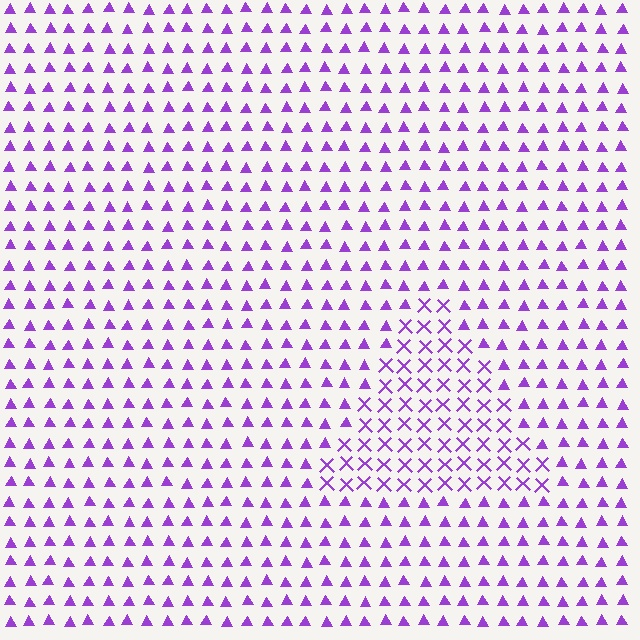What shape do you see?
I see a triangle.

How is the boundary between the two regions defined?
The boundary is defined by a change in element shape: X marks inside vs. triangles outside. All elements share the same color and spacing.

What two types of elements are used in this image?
The image uses X marks inside the triangle region and triangles outside it.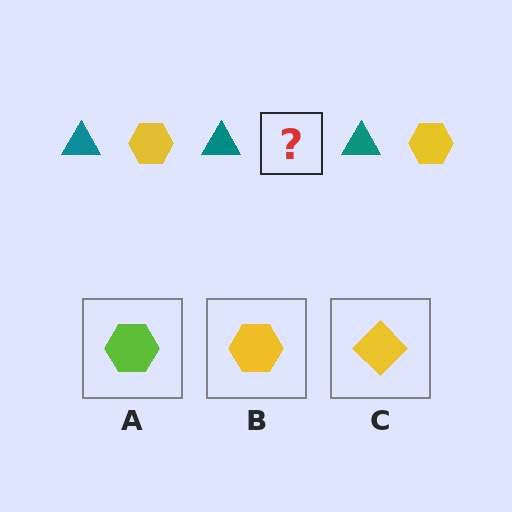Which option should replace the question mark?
Option B.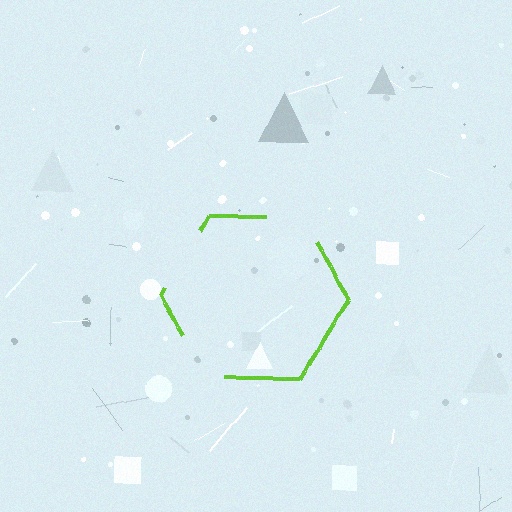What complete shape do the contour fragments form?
The contour fragments form a hexagon.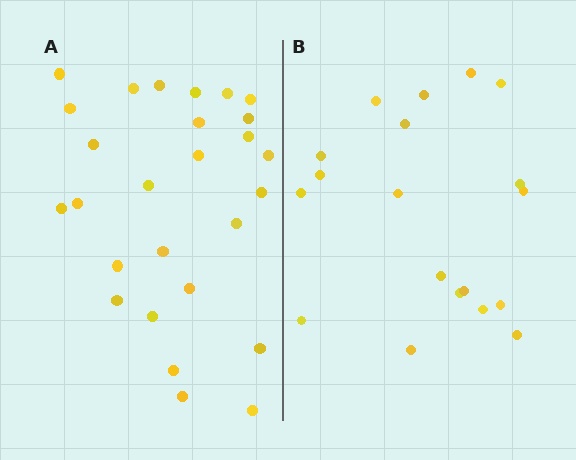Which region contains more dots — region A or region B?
Region A (the left region) has more dots.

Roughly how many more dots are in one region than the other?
Region A has roughly 8 or so more dots than region B.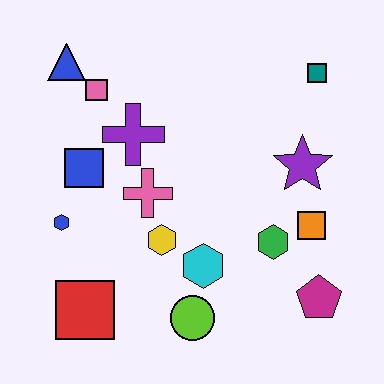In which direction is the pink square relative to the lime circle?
The pink square is above the lime circle.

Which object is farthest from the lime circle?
The blue triangle is farthest from the lime circle.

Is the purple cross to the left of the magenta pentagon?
Yes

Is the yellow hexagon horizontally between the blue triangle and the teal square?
Yes